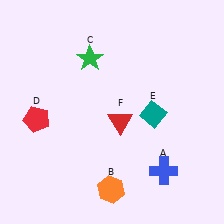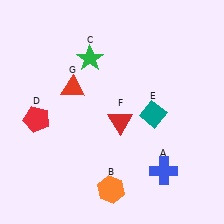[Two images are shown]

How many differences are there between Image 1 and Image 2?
There is 1 difference between the two images.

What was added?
A red triangle (G) was added in Image 2.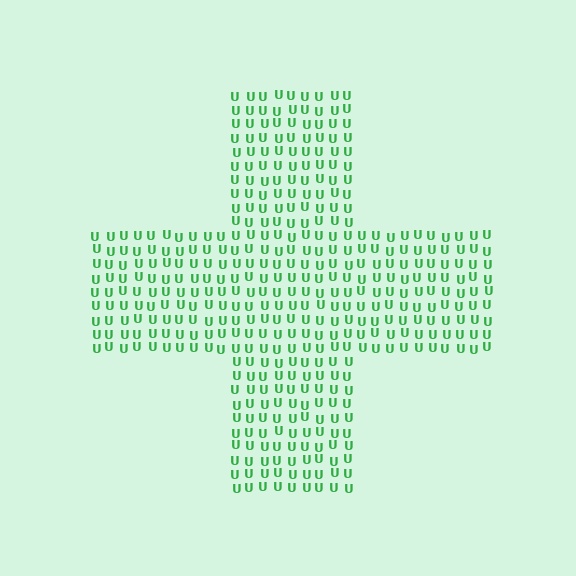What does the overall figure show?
The overall figure shows a cross.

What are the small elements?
The small elements are letter U's.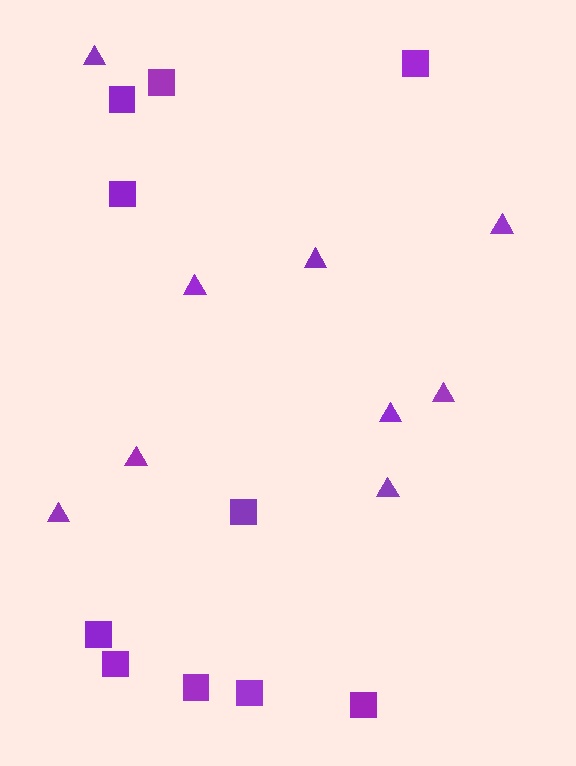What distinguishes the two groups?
There are 2 groups: one group of squares (10) and one group of triangles (9).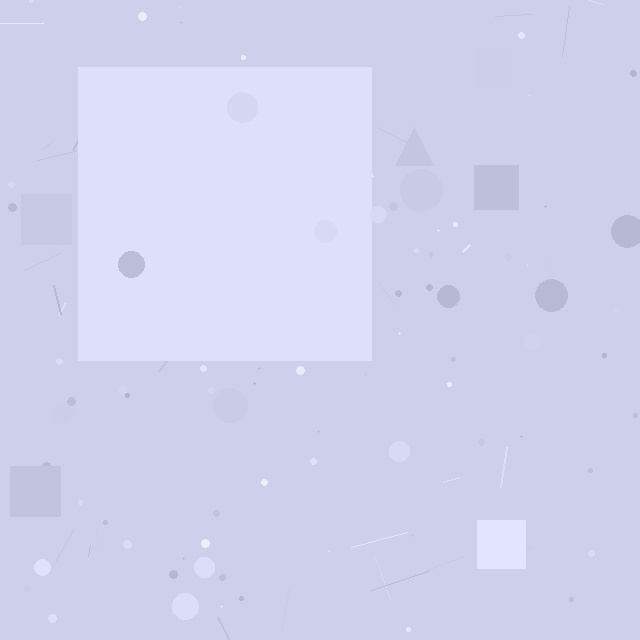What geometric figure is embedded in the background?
A square is embedded in the background.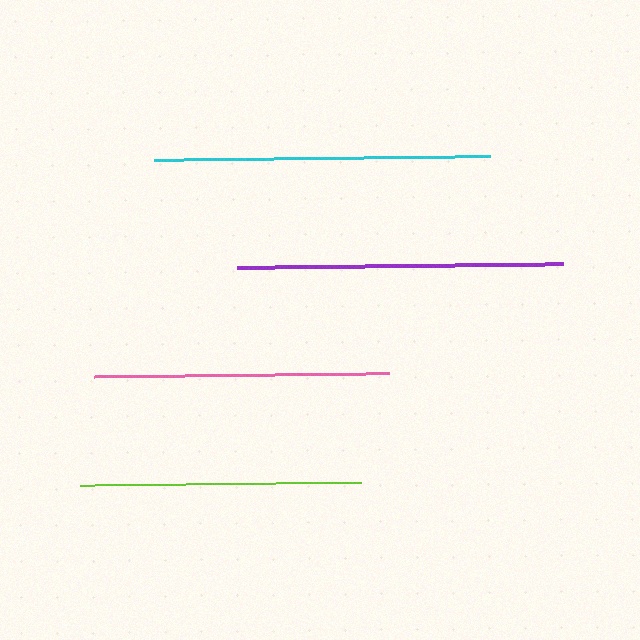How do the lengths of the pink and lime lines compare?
The pink and lime lines are approximately the same length.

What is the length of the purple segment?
The purple segment is approximately 326 pixels long.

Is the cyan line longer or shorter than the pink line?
The cyan line is longer than the pink line.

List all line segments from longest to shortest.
From longest to shortest: cyan, purple, pink, lime.